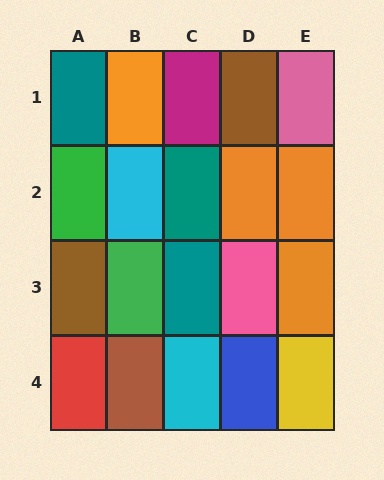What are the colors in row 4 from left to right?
Red, brown, cyan, blue, yellow.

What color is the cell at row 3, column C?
Teal.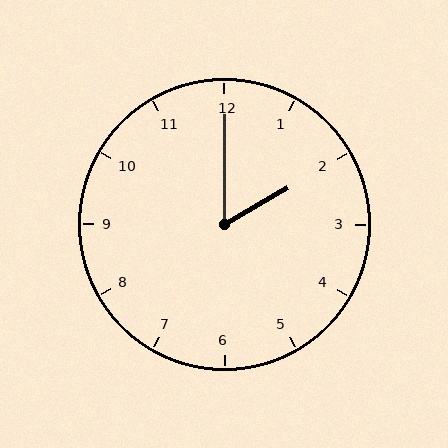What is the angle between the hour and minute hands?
Approximately 60 degrees.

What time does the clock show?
2:00.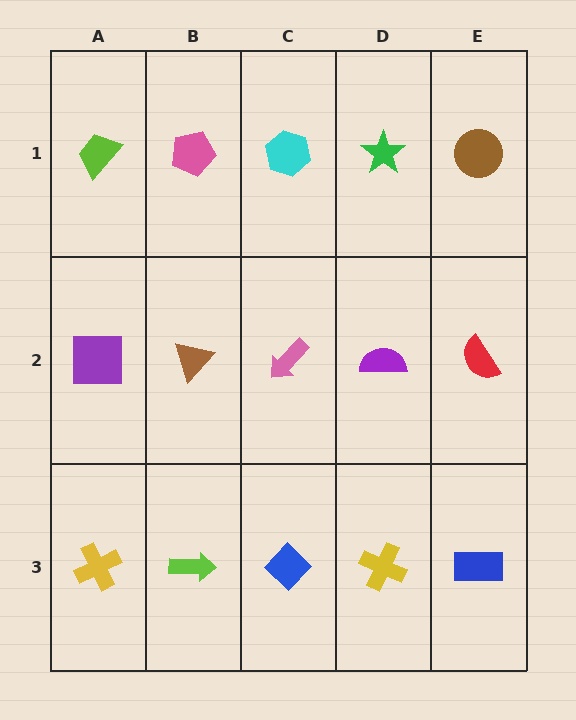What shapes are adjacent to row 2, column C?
A cyan hexagon (row 1, column C), a blue diamond (row 3, column C), a brown triangle (row 2, column B), a purple semicircle (row 2, column D).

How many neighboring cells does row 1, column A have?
2.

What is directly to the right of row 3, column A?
A lime arrow.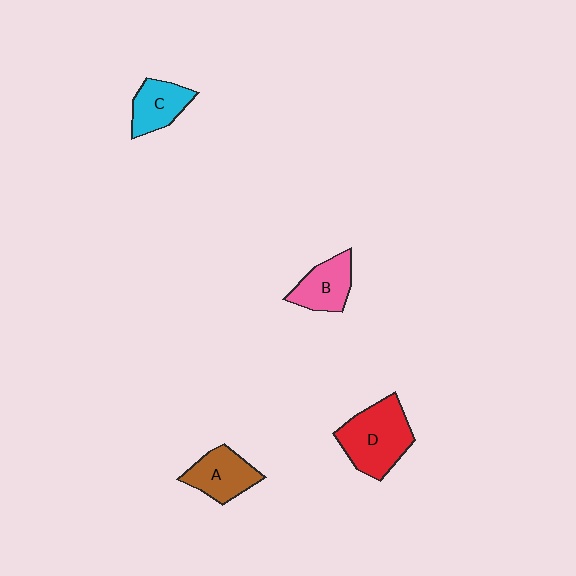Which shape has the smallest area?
Shape C (cyan).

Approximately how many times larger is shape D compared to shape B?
Approximately 1.6 times.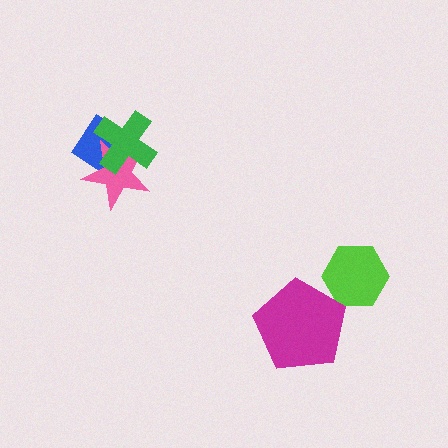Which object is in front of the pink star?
The green cross is in front of the pink star.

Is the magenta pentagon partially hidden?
No, no other shape covers it.